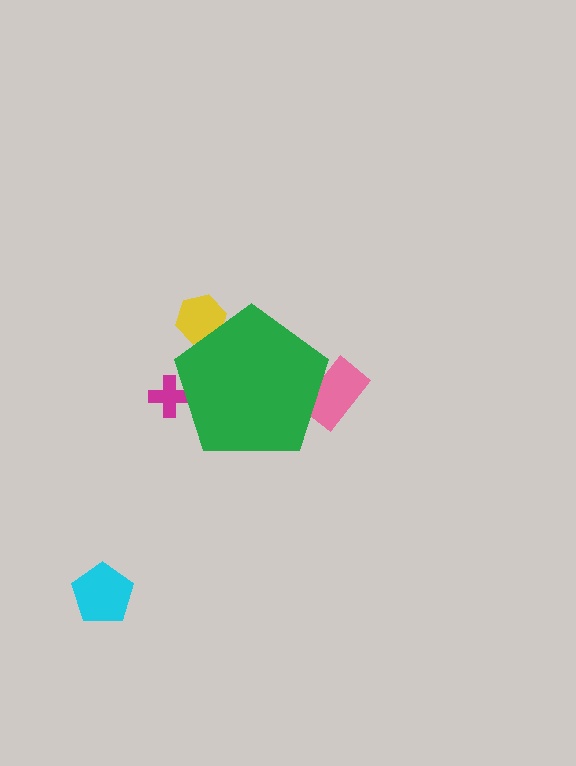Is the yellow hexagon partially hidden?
Yes, the yellow hexagon is partially hidden behind the green pentagon.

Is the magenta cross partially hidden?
Yes, the magenta cross is partially hidden behind the green pentagon.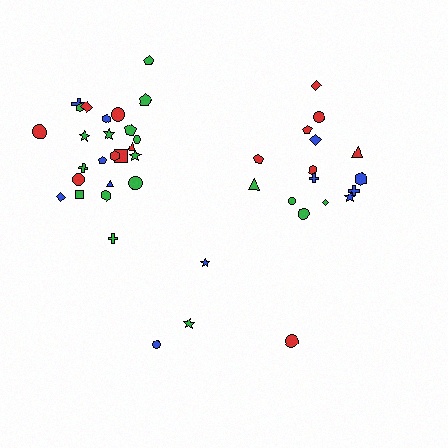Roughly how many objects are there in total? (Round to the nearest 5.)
Roughly 45 objects in total.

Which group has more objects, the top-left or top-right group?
The top-left group.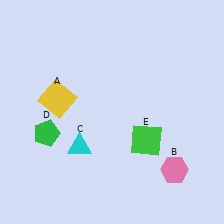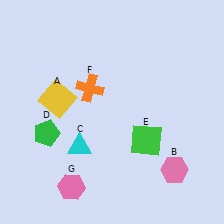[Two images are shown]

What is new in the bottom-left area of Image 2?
A pink hexagon (G) was added in the bottom-left area of Image 2.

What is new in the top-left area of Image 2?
An orange cross (F) was added in the top-left area of Image 2.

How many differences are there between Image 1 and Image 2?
There are 2 differences between the two images.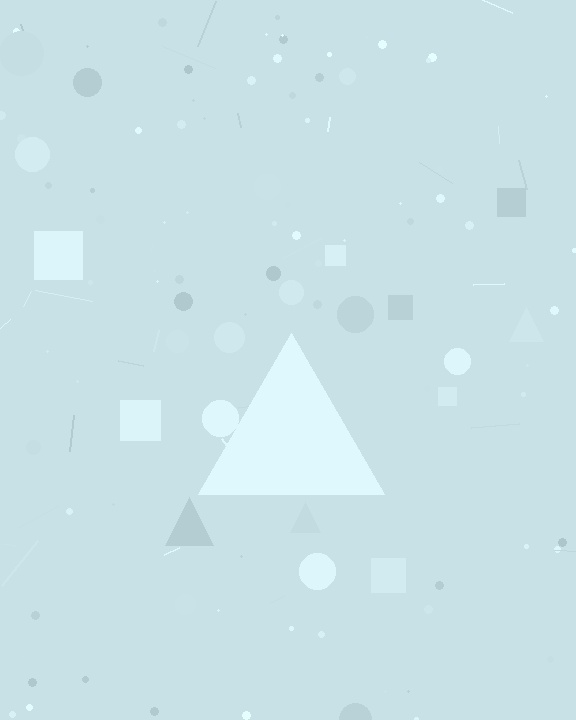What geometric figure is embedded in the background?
A triangle is embedded in the background.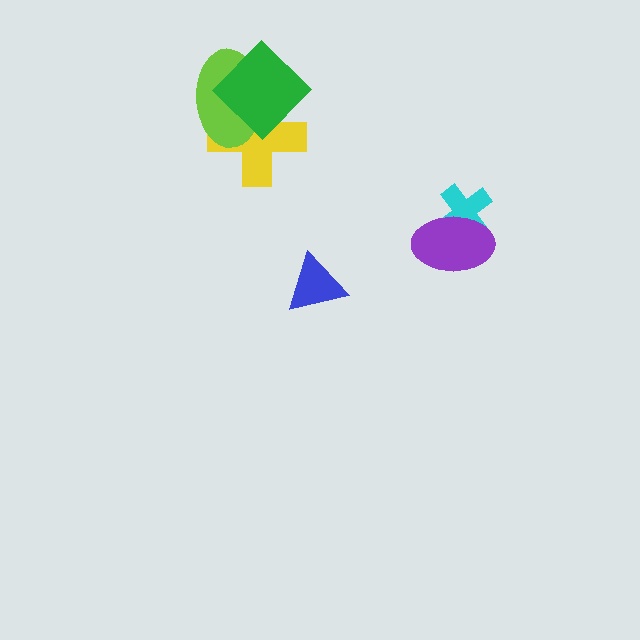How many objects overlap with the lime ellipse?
2 objects overlap with the lime ellipse.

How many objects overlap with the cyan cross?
1 object overlaps with the cyan cross.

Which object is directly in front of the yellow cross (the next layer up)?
The lime ellipse is directly in front of the yellow cross.